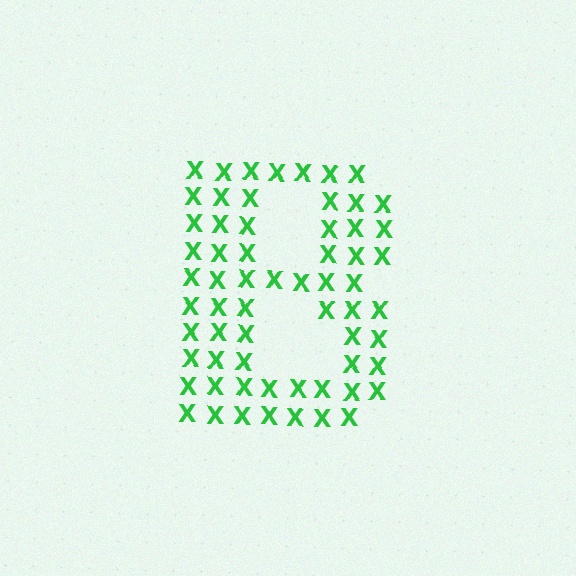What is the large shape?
The large shape is the letter B.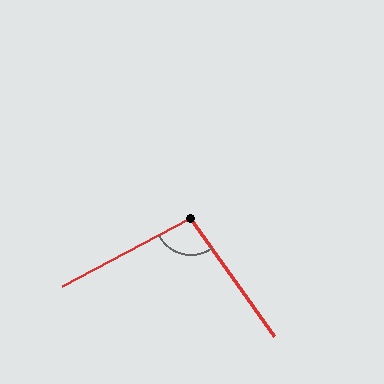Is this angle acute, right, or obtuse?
It is obtuse.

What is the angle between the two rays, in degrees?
Approximately 98 degrees.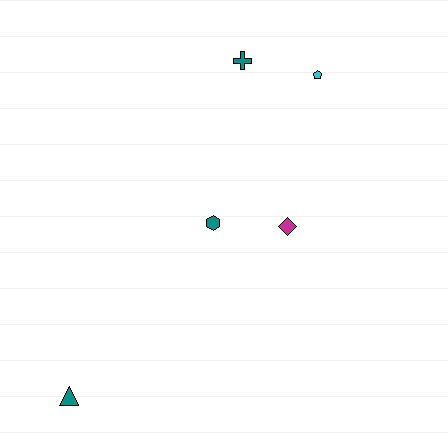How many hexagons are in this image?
There is 1 hexagon.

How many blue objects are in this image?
There are no blue objects.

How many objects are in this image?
There are 5 objects.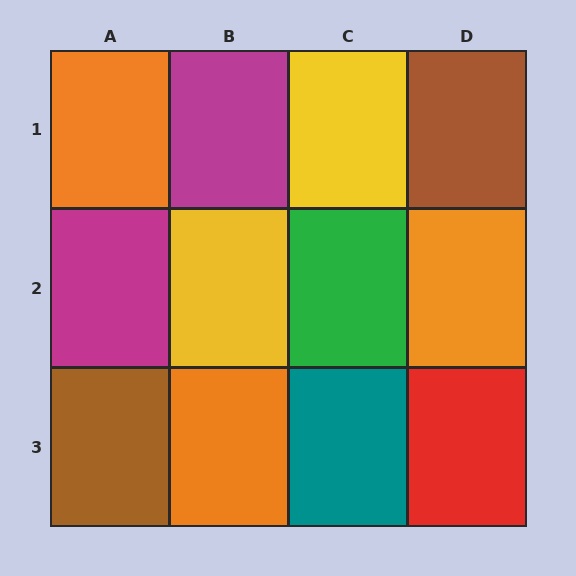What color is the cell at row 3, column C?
Teal.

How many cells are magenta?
2 cells are magenta.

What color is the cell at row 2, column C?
Green.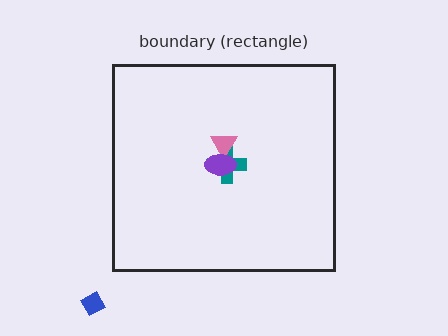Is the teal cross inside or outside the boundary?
Inside.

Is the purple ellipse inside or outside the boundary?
Inside.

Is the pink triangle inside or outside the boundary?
Inside.